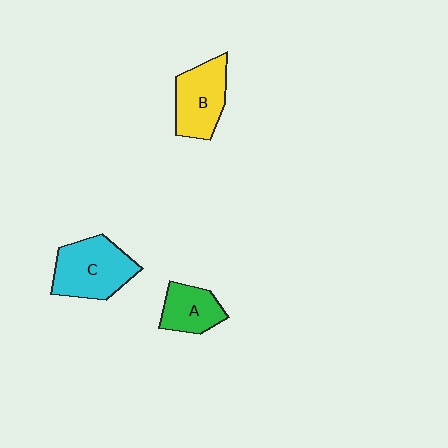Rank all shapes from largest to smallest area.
From largest to smallest: C (cyan), B (yellow), A (green).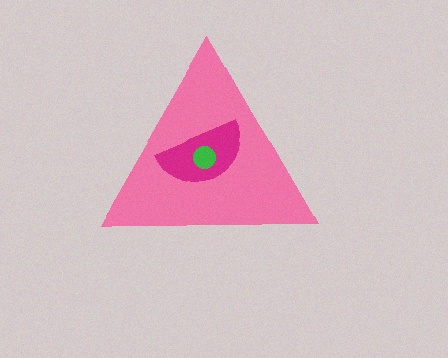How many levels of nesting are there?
3.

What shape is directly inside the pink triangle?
The magenta semicircle.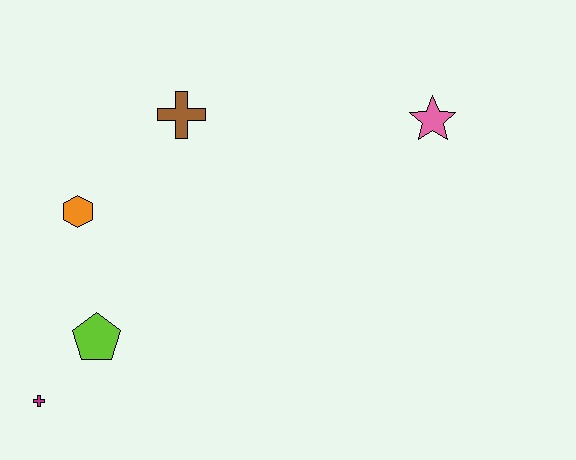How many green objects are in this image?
There are no green objects.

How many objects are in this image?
There are 5 objects.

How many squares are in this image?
There are no squares.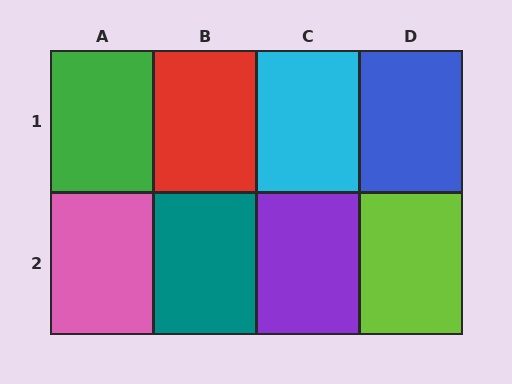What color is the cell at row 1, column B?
Red.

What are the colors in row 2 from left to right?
Pink, teal, purple, lime.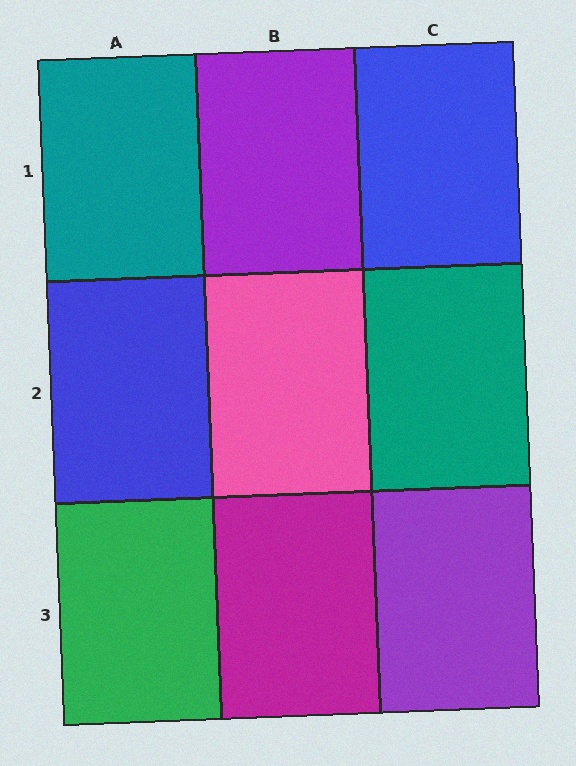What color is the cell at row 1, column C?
Blue.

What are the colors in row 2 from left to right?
Blue, pink, teal.